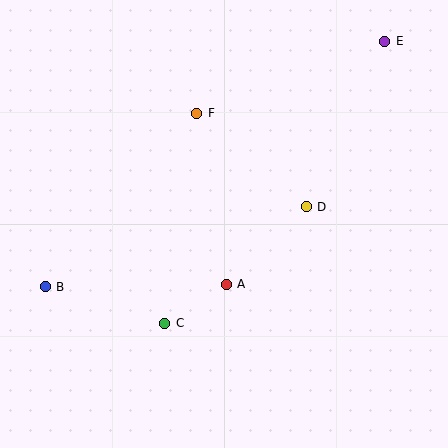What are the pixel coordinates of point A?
Point A is at (226, 284).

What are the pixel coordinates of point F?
Point F is at (197, 113).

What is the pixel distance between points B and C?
The distance between B and C is 125 pixels.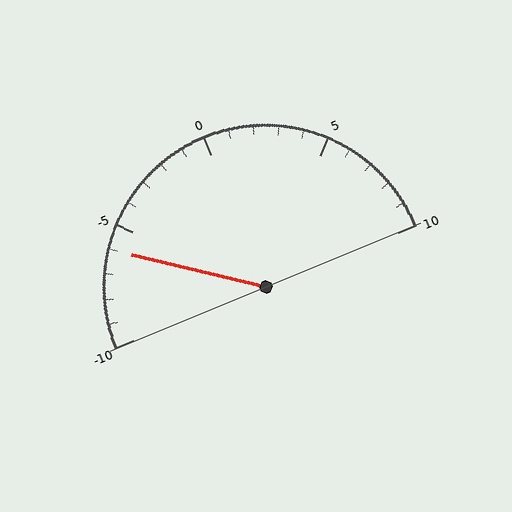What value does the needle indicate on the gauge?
The needle indicates approximately -6.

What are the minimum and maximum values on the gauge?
The gauge ranges from -10 to 10.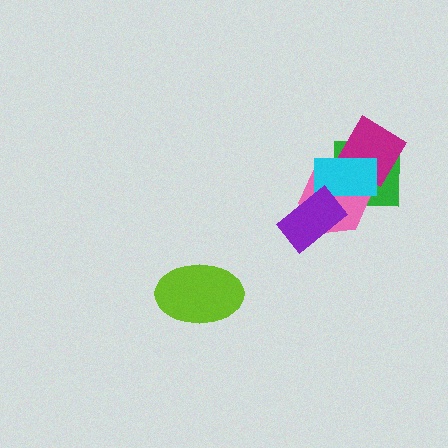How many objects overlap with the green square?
3 objects overlap with the green square.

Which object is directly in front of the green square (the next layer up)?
The pink hexagon is directly in front of the green square.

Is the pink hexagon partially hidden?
Yes, it is partially covered by another shape.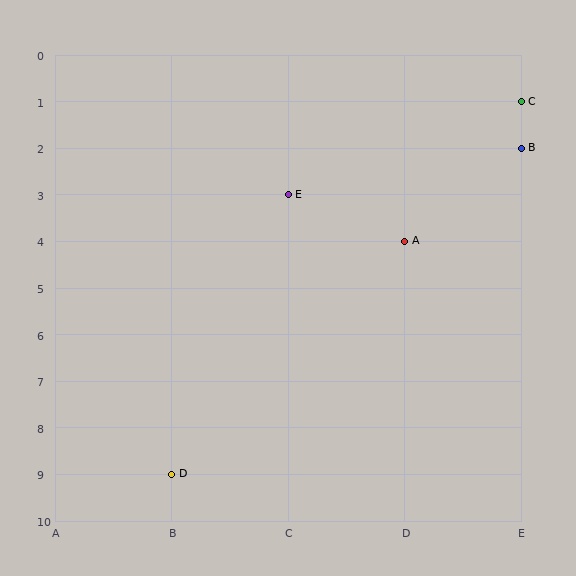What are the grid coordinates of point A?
Point A is at grid coordinates (D, 4).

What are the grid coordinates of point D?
Point D is at grid coordinates (B, 9).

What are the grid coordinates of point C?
Point C is at grid coordinates (E, 1).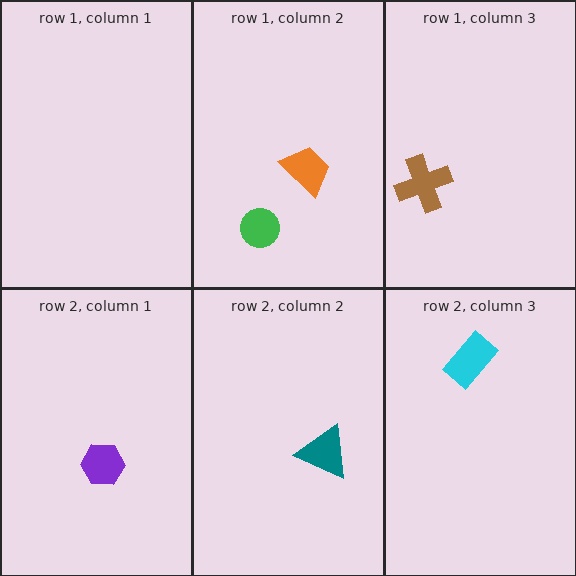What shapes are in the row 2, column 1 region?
The purple hexagon.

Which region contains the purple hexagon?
The row 2, column 1 region.